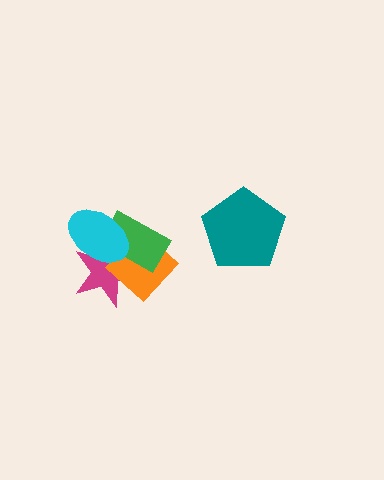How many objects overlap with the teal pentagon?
0 objects overlap with the teal pentagon.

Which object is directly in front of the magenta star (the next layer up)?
The orange diamond is directly in front of the magenta star.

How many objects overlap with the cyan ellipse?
3 objects overlap with the cyan ellipse.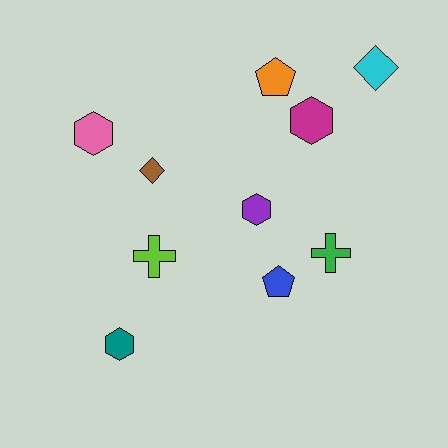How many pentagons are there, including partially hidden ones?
There are 2 pentagons.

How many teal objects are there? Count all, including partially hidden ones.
There is 1 teal object.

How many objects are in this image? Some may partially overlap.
There are 10 objects.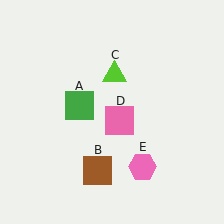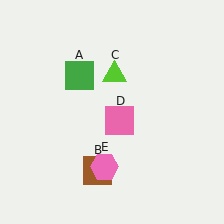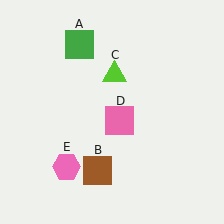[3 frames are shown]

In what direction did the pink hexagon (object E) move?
The pink hexagon (object E) moved left.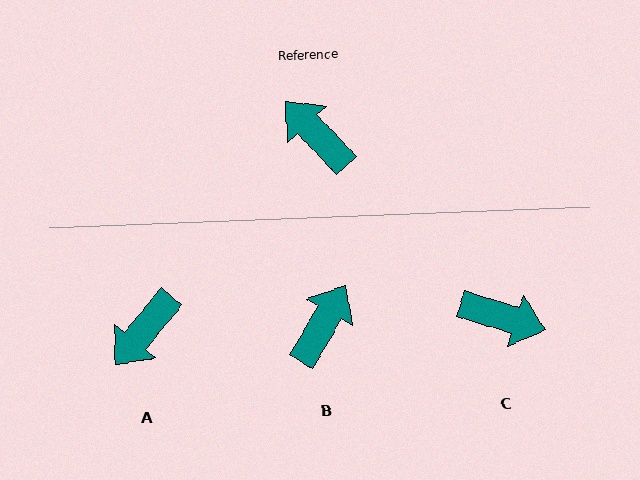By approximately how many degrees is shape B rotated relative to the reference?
Approximately 74 degrees clockwise.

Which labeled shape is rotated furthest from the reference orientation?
C, about 151 degrees away.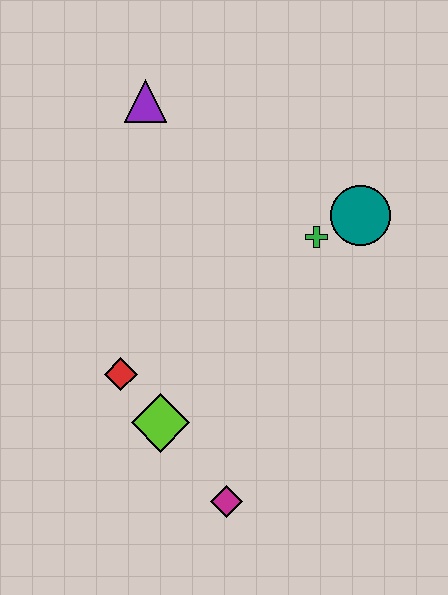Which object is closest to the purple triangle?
The green cross is closest to the purple triangle.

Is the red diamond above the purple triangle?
No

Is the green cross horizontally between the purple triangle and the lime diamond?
No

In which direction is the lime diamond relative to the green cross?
The lime diamond is below the green cross.